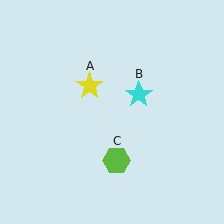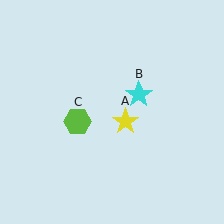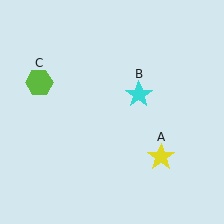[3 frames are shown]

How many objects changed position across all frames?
2 objects changed position: yellow star (object A), lime hexagon (object C).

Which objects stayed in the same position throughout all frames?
Cyan star (object B) remained stationary.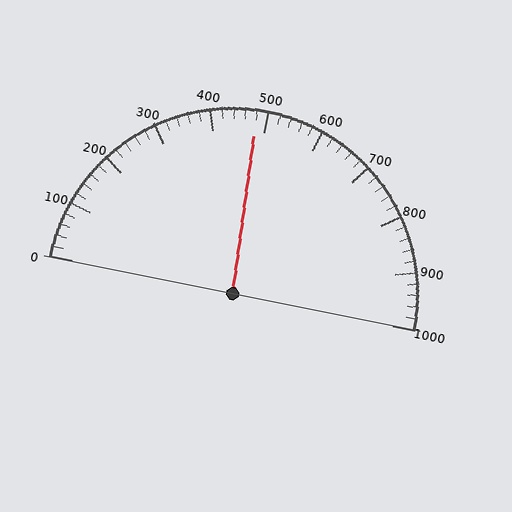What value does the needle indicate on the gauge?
The needle indicates approximately 480.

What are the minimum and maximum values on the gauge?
The gauge ranges from 0 to 1000.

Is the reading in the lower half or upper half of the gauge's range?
The reading is in the lower half of the range (0 to 1000).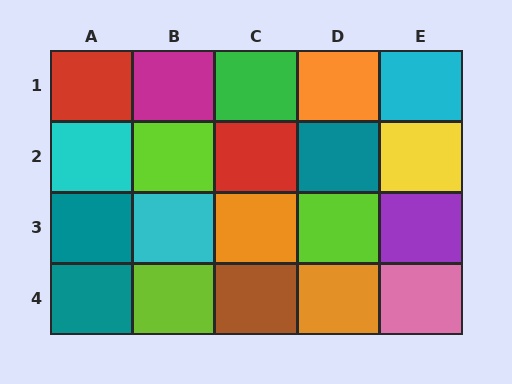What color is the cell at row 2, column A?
Cyan.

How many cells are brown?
1 cell is brown.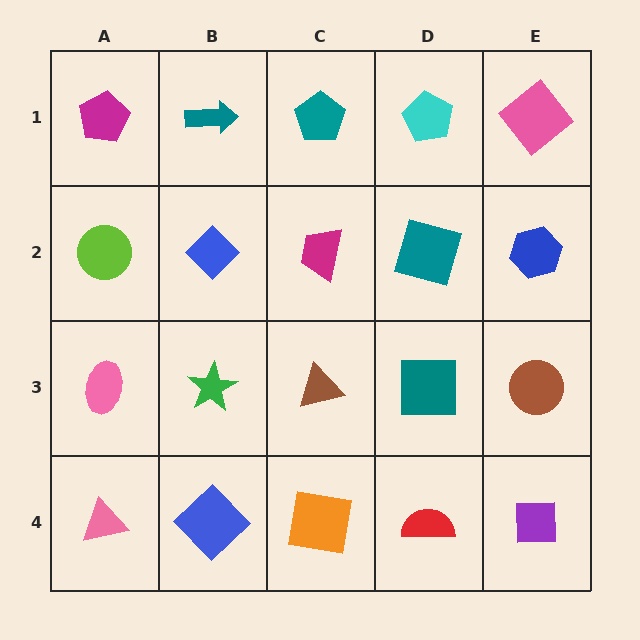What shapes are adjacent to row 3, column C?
A magenta trapezoid (row 2, column C), an orange square (row 4, column C), a green star (row 3, column B), a teal square (row 3, column D).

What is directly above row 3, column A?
A lime circle.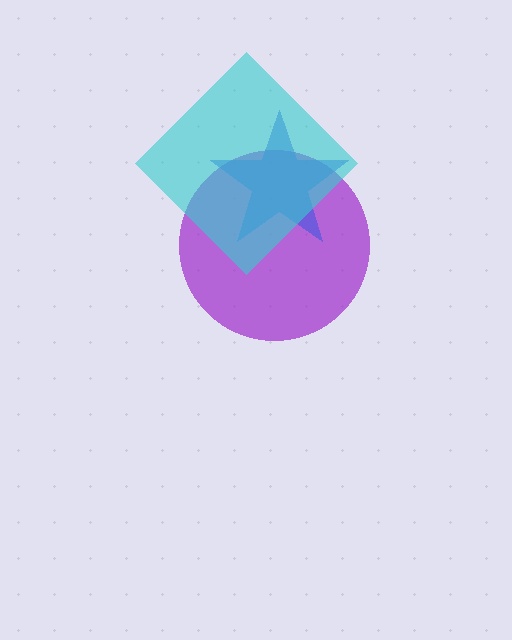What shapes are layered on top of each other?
The layered shapes are: a purple circle, a blue star, a cyan diamond.